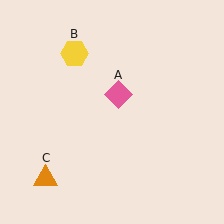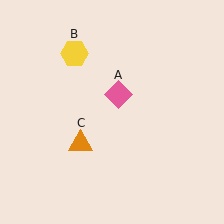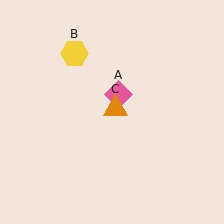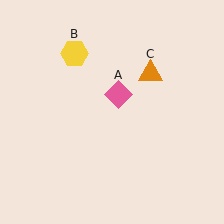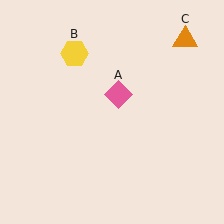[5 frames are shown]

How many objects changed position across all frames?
1 object changed position: orange triangle (object C).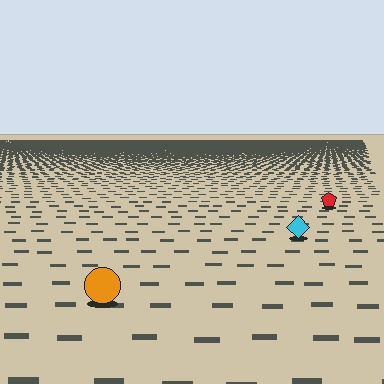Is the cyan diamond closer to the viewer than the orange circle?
No. The orange circle is closer — you can tell from the texture gradient: the ground texture is coarser near it.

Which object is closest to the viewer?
The orange circle is closest. The texture marks near it are larger and more spread out.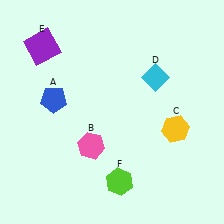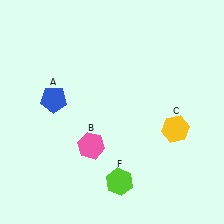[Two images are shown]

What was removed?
The cyan diamond (D), the purple square (E) were removed in Image 2.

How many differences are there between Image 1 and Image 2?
There are 2 differences between the two images.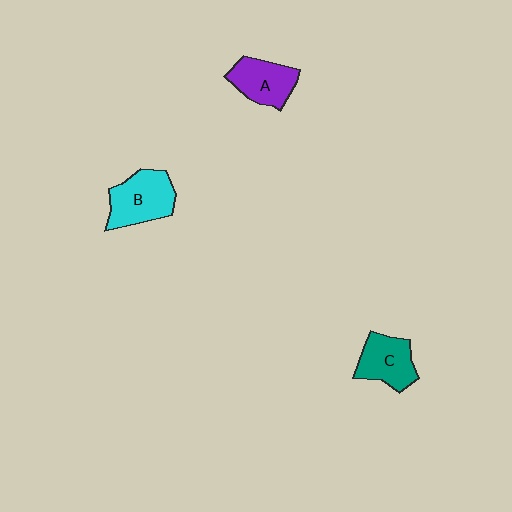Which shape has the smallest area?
Shape A (purple).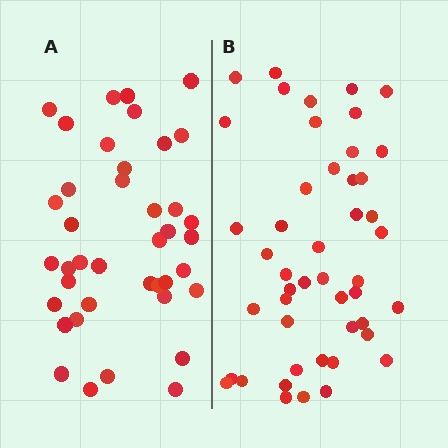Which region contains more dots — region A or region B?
Region B (the right region) has more dots.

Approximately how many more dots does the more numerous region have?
Region B has roughly 8 or so more dots than region A.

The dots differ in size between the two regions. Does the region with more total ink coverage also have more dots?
No. Region A has more total ink coverage because its dots are larger, but region B actually contains more individual dots. Total area can be misleading — the number of items is what matters here.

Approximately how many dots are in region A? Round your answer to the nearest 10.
About 40 dots.